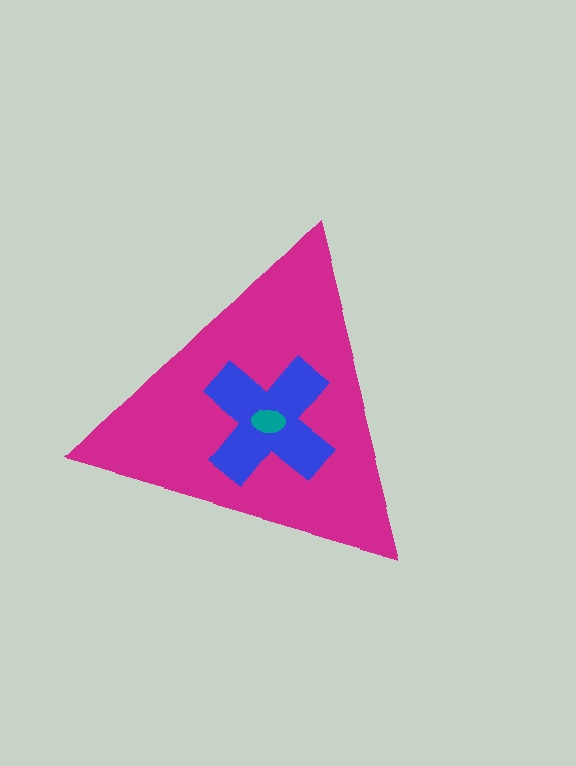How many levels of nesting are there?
3.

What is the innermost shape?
The teal ellipse.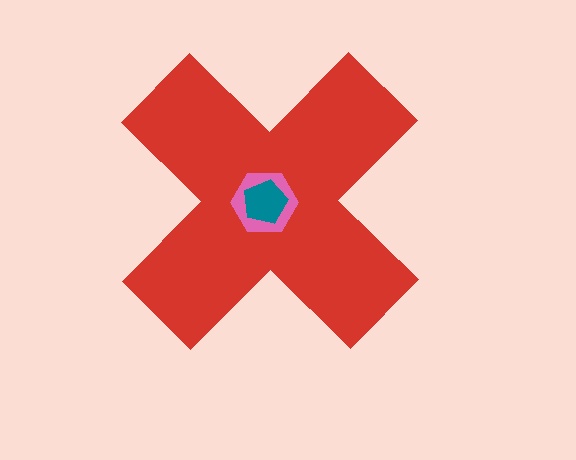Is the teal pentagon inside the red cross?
Yes.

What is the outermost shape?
The red cross.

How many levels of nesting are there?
3.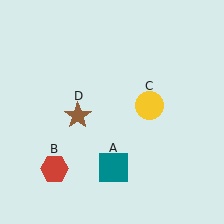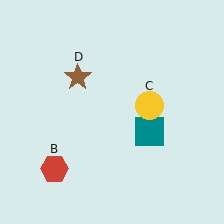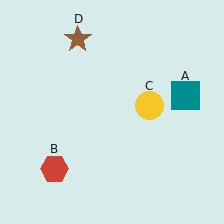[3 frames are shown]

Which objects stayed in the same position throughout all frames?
Red hexagon (object B) and yellow circle (object C) remained stationary.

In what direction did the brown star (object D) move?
The brown star (object D) moved up.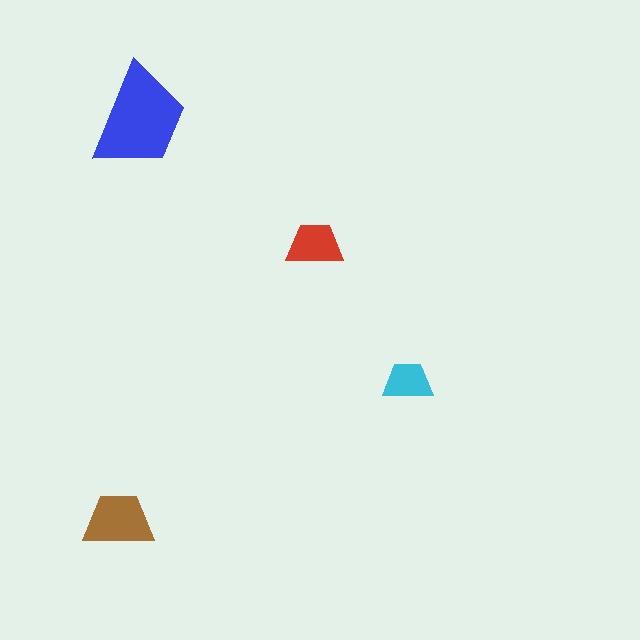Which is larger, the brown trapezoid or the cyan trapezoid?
The brown one.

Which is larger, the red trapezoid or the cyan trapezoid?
The red one.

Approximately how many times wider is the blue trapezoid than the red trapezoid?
About 2 times wider.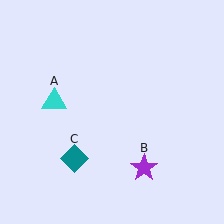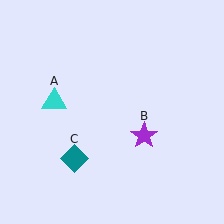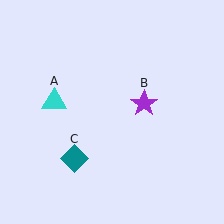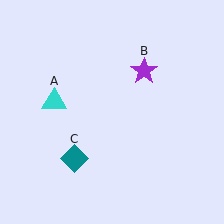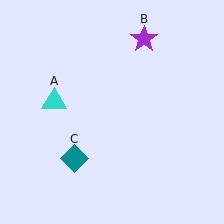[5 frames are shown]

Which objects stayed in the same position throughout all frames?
Cyan triangle (object A) and teal diamond (object C) remained stationary.